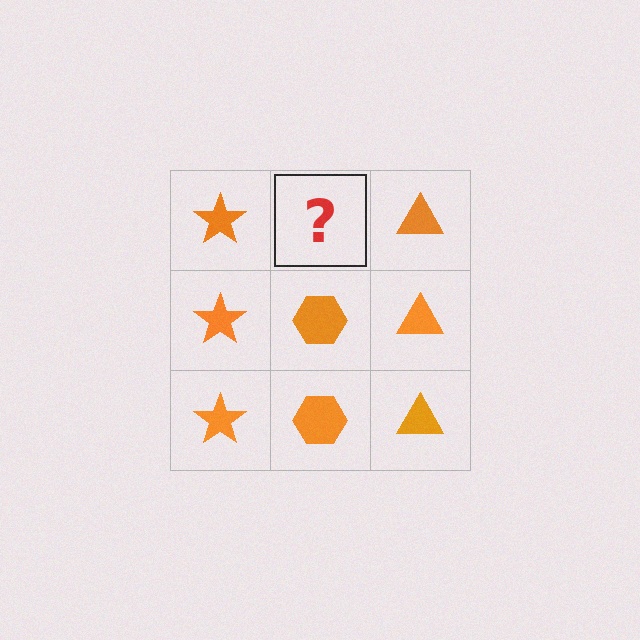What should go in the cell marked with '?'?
The missing cell should contain an orange hexagon.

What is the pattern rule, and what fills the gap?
The rule is that each column has a consistent shape. The gap should be filled with an orange hexagon.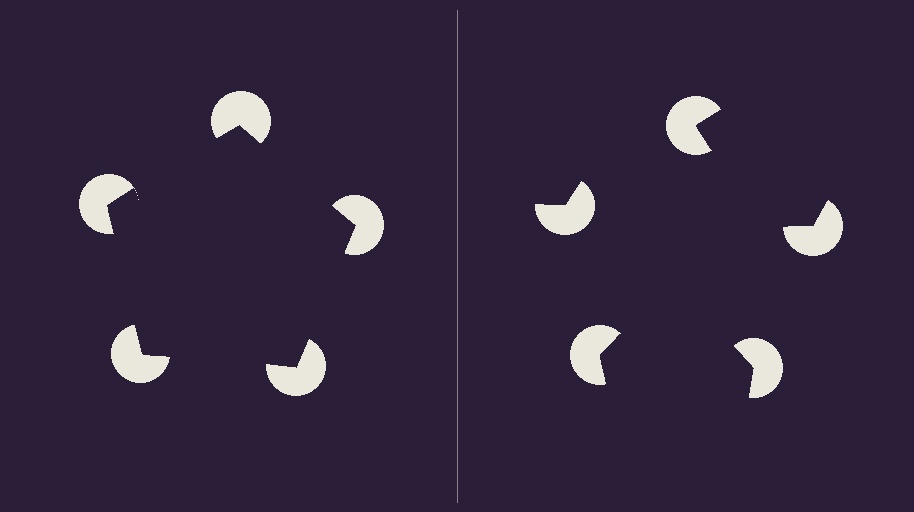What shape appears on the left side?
An illusory pentagon.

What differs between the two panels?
The pac-man discs are positioned identically on both sides; only the wedge orientations differ. On the left they align to a pentagon; on the right they are misaligned.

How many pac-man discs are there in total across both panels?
10 — 5 on each side.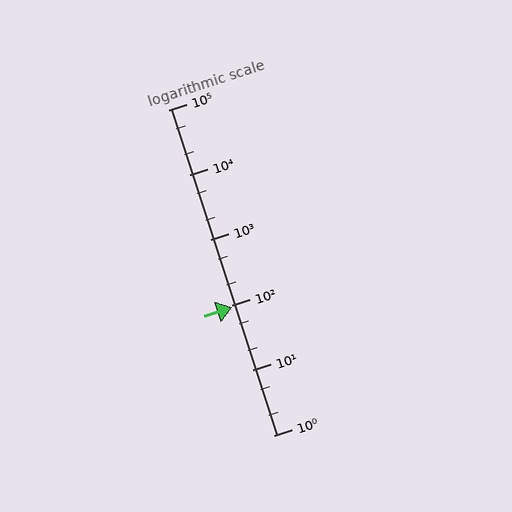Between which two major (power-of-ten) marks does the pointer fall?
The pointer is between 10 and 100.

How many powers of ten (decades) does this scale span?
The scale spans 5 decades, from 1 to 100000.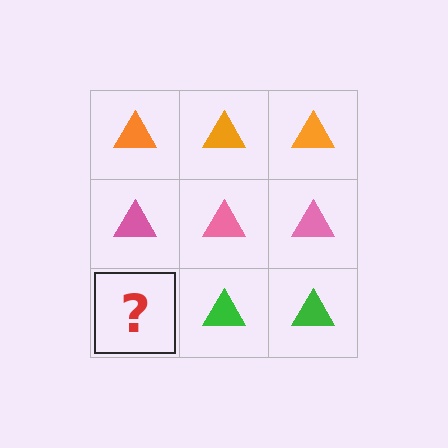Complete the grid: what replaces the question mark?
The question mark should be replaced with a green triangle.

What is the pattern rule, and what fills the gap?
The rule is that each row has a consistent color. The gap should be filled with a green triangle.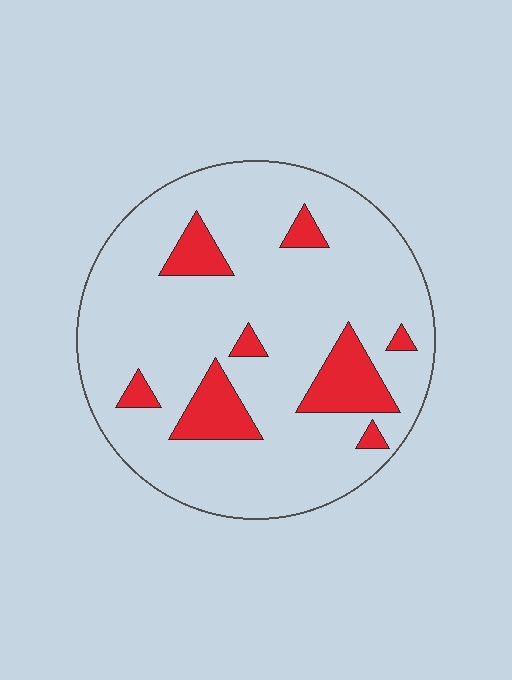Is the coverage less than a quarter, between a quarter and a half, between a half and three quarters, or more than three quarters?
Less than a quarter.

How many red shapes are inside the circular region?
8.